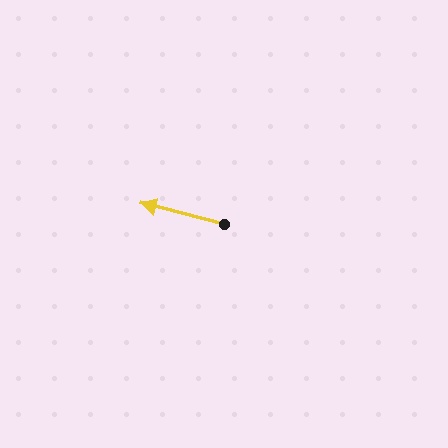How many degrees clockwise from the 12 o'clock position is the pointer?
Approximately 284 degrees.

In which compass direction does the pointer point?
West.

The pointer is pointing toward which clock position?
Roughly 9 o'clock.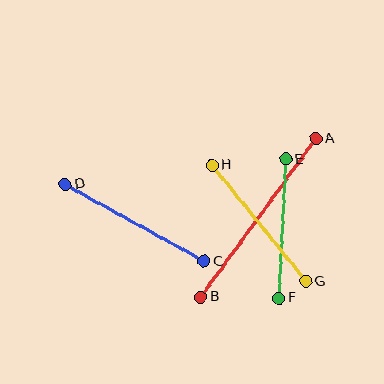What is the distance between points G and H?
The distance is approximately 149 pixels.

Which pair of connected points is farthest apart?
Points A and B are farthest apart.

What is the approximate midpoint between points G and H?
The midpoint is at approximately (259, 224) pixels.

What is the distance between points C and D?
The distance is approximately 159 pixels.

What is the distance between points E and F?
The distance is approximately 139 pixels.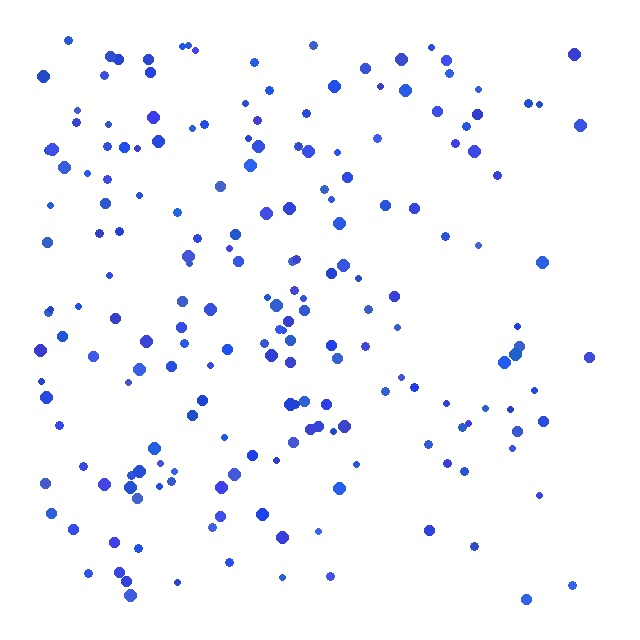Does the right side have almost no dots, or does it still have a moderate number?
Still a moderate number, just noticeably fewer than the left.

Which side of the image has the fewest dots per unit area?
The right.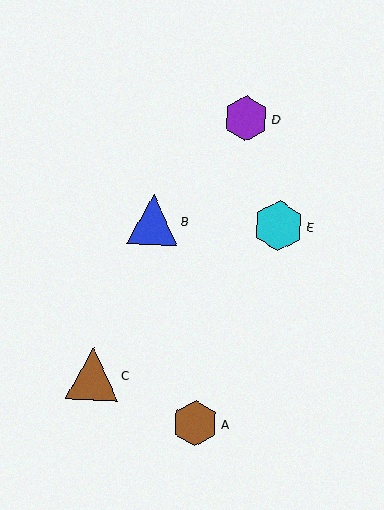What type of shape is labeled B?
Shape B is a blue triangle.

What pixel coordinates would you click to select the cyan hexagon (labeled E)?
Click at (279, 226) to select the cyan hexagon E.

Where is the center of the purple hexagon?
The center of the purple hexagon is at (246, 118).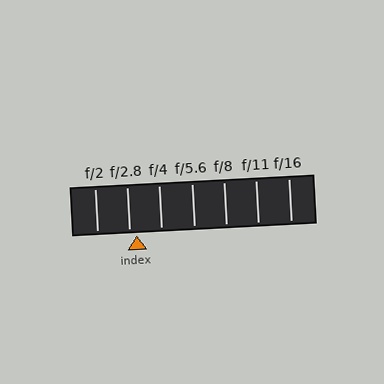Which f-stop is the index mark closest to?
The index mark is closest to f/2.8.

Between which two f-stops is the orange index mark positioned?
The index mark is between f/2.8 and f/4.